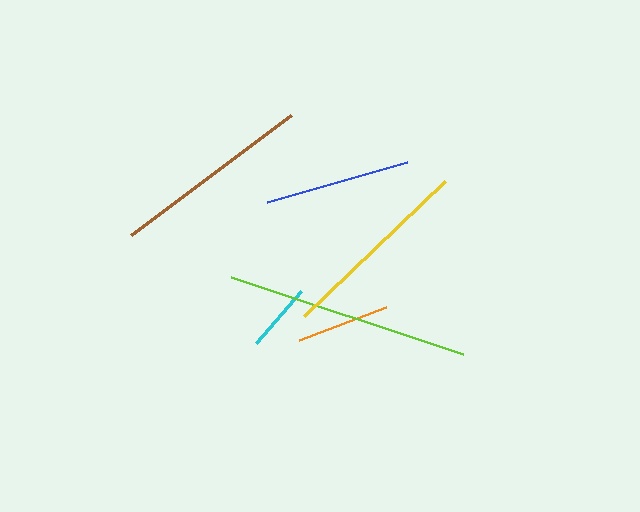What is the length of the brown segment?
The brown segment is approximately 200 pixels long.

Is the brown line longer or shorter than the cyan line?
The brown line is longer than the cyan line.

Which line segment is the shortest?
The cyan line is the shortest at approximately 68 pixels.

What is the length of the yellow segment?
The yellow segment is approximately 195 pixels long.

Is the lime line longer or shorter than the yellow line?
The lime line is longer than the yellow line.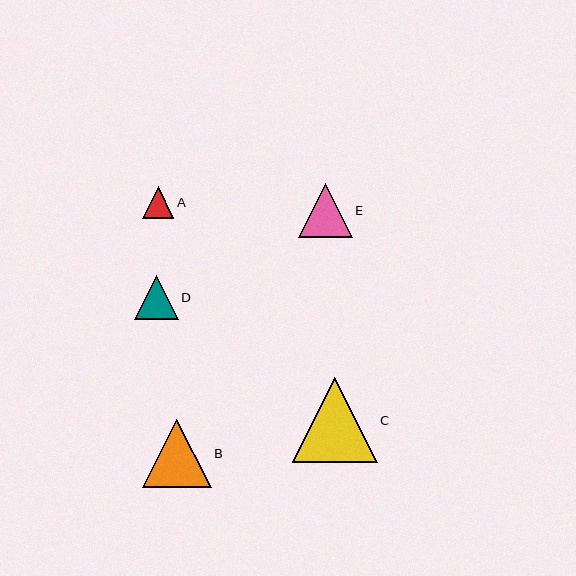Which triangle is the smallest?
Triangle A is the smallest with a size of approximately 32 pixels.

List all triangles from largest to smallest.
From largest to smallest: C, B, E, D, A.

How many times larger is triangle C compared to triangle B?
Triangle C is approximately 1.2 times the size of triangle B.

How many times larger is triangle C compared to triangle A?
Triangle C is approximately 2.7 times the size of triangle A.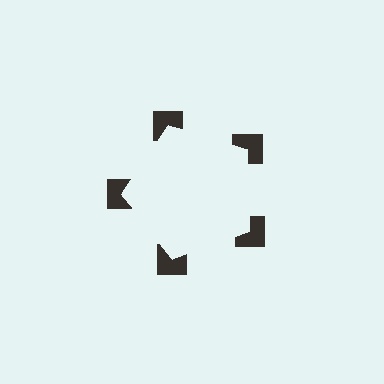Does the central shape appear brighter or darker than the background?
It typically appears slightly brighter than the background, even though no actual brightness change is drawn.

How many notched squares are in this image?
There are 5 — one at each vertex of the illusory pentagon.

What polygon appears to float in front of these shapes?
An illusory pentagon — its edges are inferred from the aligned wedge cuts in the notched squares, not physically drawn.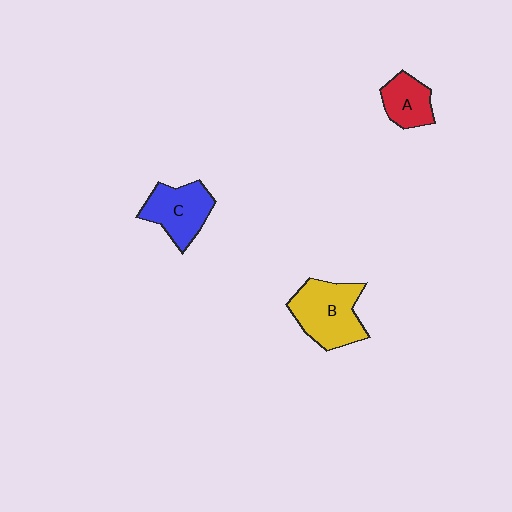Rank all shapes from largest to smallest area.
From largest to smallest: B (yellow), C (blue), A (red).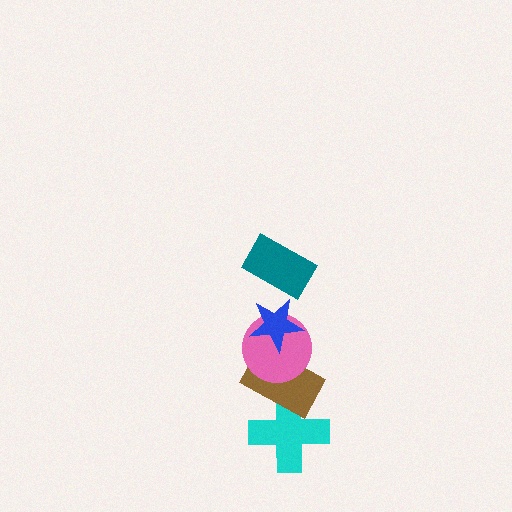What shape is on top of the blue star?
The teal rectangle is on top of the blue star.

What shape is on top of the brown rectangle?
The pink circle is on top of the brown rectangle.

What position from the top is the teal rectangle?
The teal rectangle is 1st from the top.